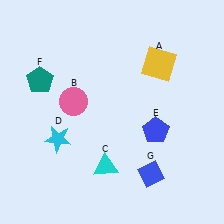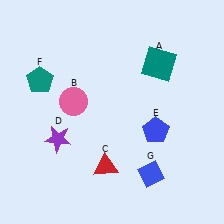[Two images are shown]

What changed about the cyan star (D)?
In Image 1, D is cyan. In Image 2, it changed to purple.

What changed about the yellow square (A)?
In Image 1, A is yellow. In Image 2, it changed to teal.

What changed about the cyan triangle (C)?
In Image 1, C is cyan. In Image 2, it changed to red.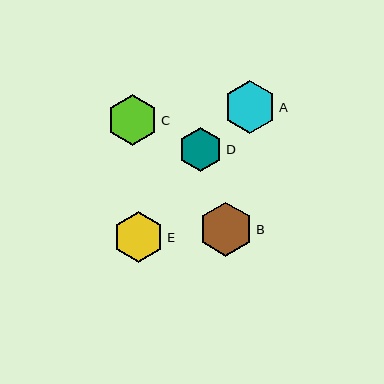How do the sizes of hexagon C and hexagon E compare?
Hexagon C and hexagon E are approximately the same size.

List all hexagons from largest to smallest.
From largest to smallest: B, A, C, E, D.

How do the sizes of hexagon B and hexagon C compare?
Hexagon B and hexagon C are approximately the same size.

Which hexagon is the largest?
Hexagon B is the largest with a size of approximately 54 pixels.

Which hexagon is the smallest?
Hexagon D is the smallest with a size of approximately 44 pixels.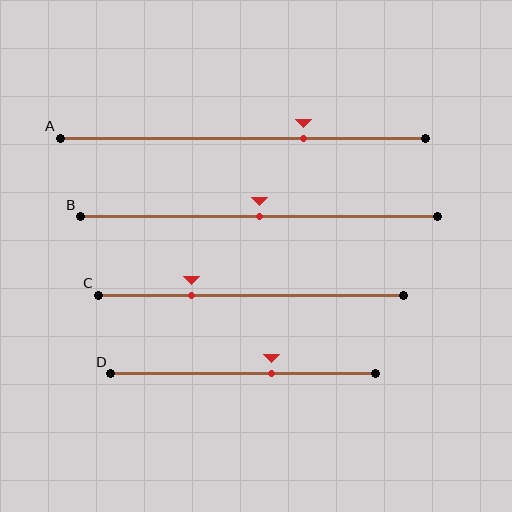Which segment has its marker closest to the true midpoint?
Segment B has its marker closest to the true midpoint.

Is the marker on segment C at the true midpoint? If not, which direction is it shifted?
No, the marker on segment C is shifted to the left by about 19% of the segment length.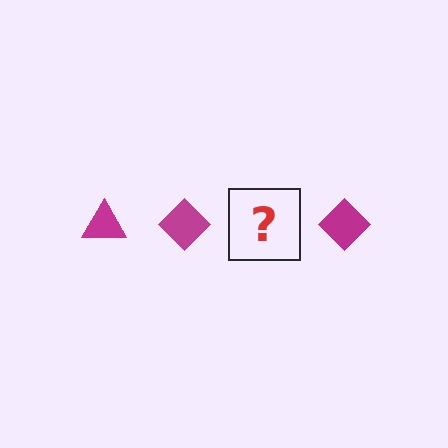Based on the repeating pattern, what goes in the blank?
The blank should be a magenta triangle.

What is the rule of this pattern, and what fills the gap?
The rule is that the pattern cycles through triangle, diamond shapes in magenta. The gap should be filled with a magenta triangle.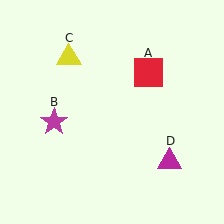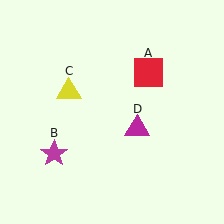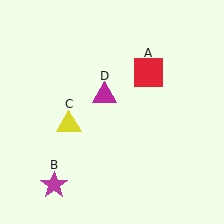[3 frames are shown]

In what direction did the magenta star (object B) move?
The magenta star (object B) moved down.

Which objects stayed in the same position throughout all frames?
Red square (object A) remained stationary.